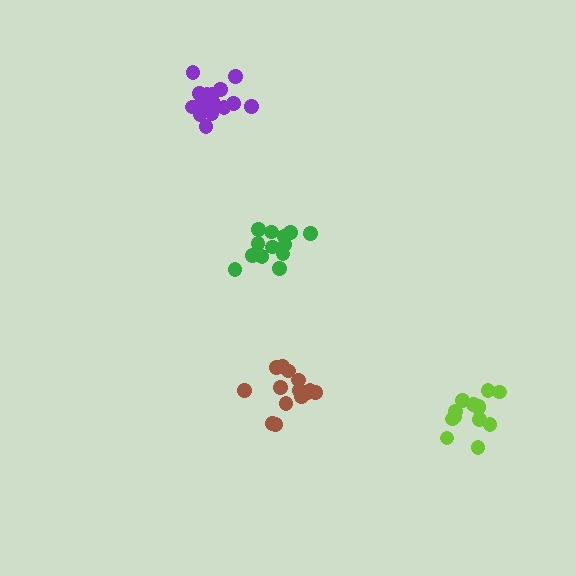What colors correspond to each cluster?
The clusters are colored: purple, green, brown, lime.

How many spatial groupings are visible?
There are 4 spatial groupings.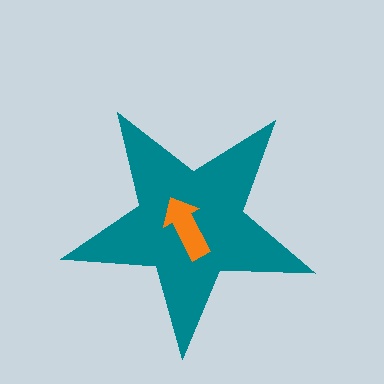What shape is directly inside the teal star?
The orange arrow.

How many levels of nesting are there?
2.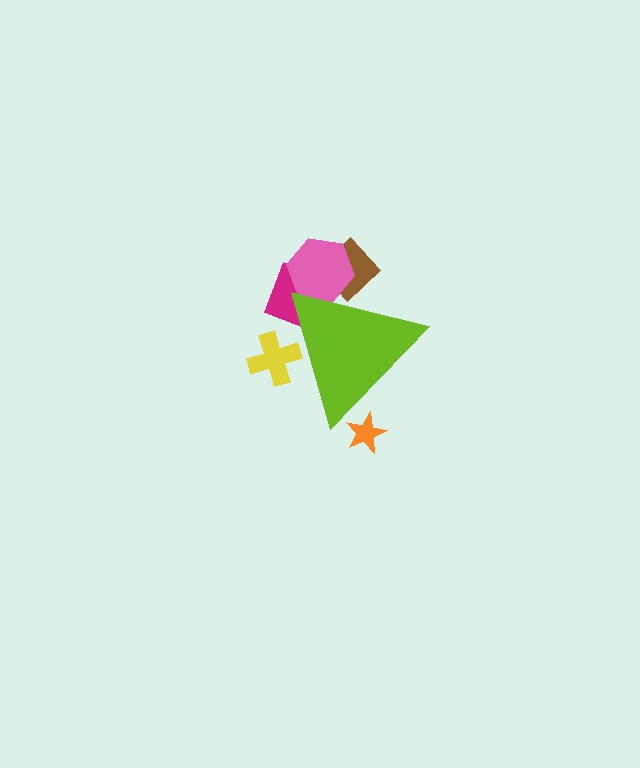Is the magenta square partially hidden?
Yes, the magenta square is partially hidden behind the lime triangle.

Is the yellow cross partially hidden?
Yes, the yellow cross is partially hidden behind the lime triangle.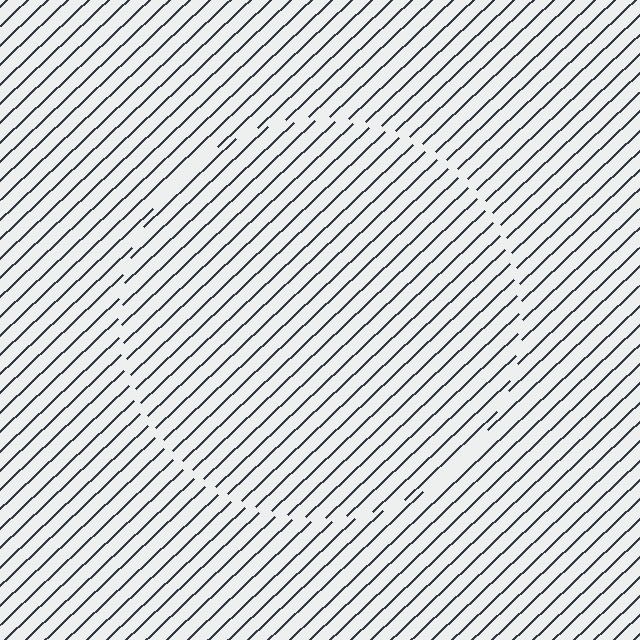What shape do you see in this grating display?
An illusory circle. The interior of the shape contains the same grating, shifted by half a period — the contour is defined by the phase discontinuity where line-ends from the inner and outer gratings abut.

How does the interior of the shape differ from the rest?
The interior of the shape contains the same grating, shifted by half a period — the contour is defined by the phase discontinuity where line-ends from the inner and outer gratings abut.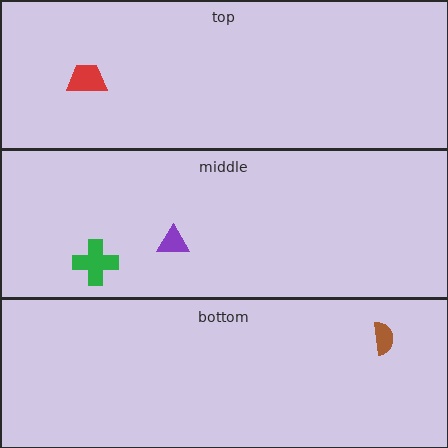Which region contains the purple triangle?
The middle region.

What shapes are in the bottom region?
The brown semicircle.